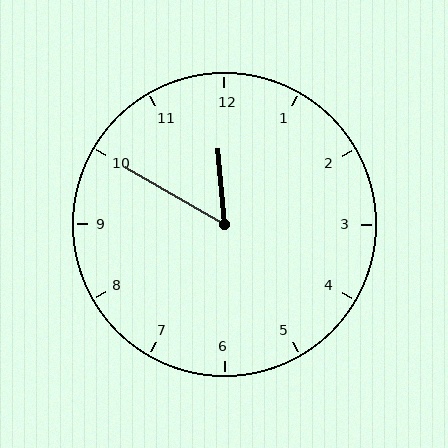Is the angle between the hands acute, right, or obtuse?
It is acute.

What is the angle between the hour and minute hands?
Approximately 55 degrees.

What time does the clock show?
11:50.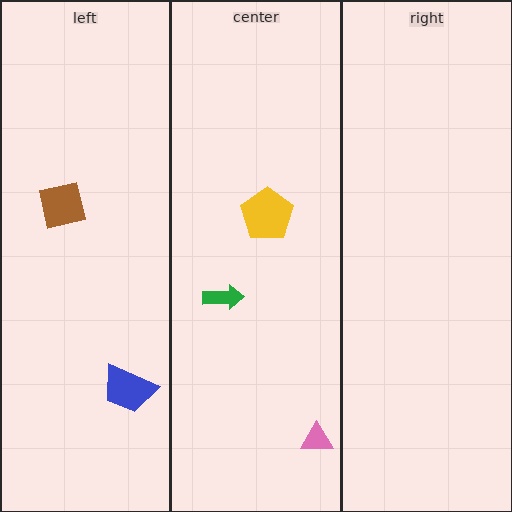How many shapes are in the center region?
3.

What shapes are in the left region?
The brown square, the blue trapezoid.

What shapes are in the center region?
The yellow pentagon, the green arrow, the pink triangle.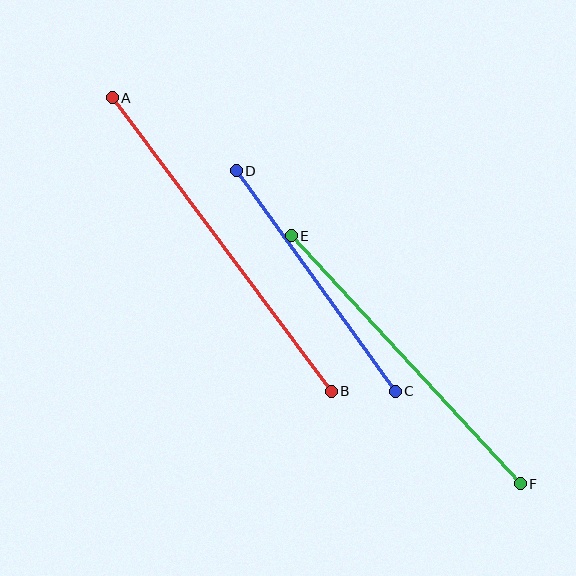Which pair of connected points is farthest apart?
Points A and B are farthest apart.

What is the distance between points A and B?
The distance is approximately 366 pixels.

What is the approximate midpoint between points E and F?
The midpoint is at approximately (406, 360) pixels.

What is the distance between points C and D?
The distance is approximately 272 pixels.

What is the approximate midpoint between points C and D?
The midpoint is at approximately (316, 281) pixels.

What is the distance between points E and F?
The distance is approximately 338 pixels.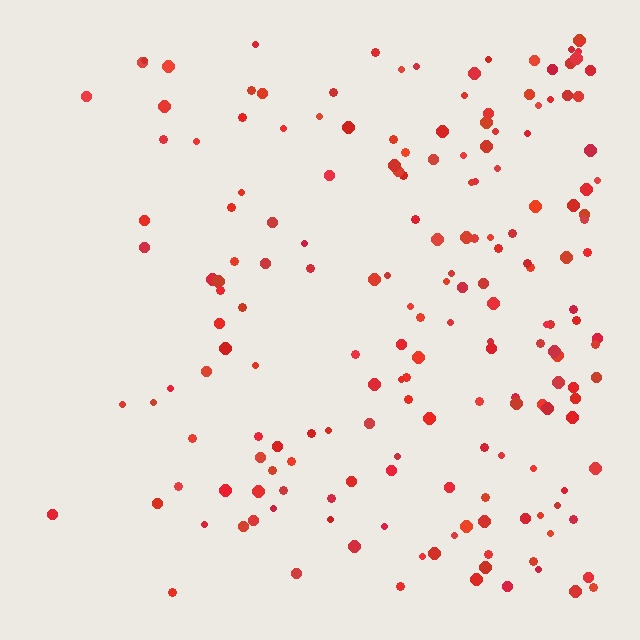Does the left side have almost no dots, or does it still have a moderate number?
Still a moderate number, just noticeably fewer than the right.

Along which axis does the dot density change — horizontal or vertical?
Horizontal.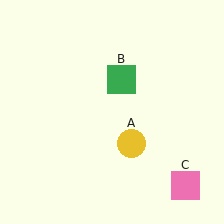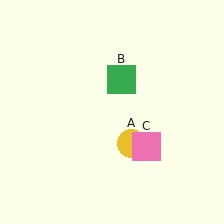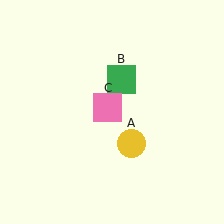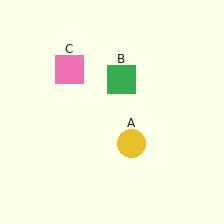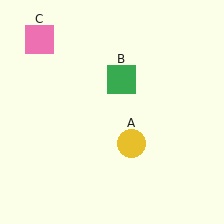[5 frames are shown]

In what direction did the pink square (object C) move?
The pink square (object C) moved up and to the left.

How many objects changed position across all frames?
1 object changed position: pink square (object C).